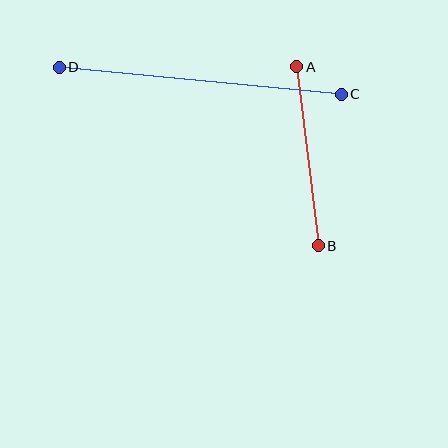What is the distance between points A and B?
The distance is approximately 181 pixels.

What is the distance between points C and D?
The distance is approximately 283 pixels.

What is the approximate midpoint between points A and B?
The midpoint is at approximately (308, 156) pixels.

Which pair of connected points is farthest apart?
Points C and D are farthest apart.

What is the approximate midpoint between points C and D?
The midpoint is at approximately (200, 81) pixels.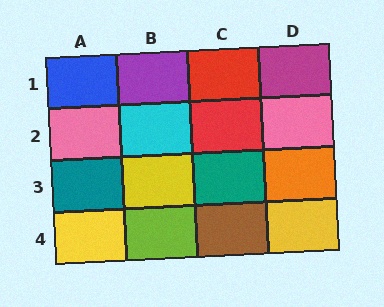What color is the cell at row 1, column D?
Magenta.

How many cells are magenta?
1 cell is magenta.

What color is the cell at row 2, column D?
Pink.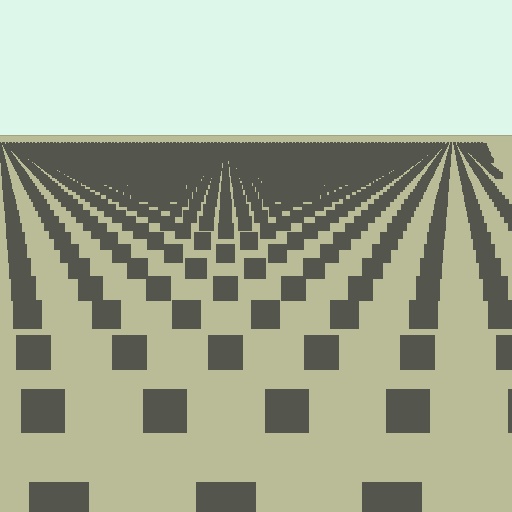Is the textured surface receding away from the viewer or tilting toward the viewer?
The surface is receding away from the viewer. Texture elements get smaller and denser toward the top.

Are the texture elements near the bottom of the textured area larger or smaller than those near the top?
Larger. Near the bottom, elements are closer to the viewer and appear at a bigger on-screen size.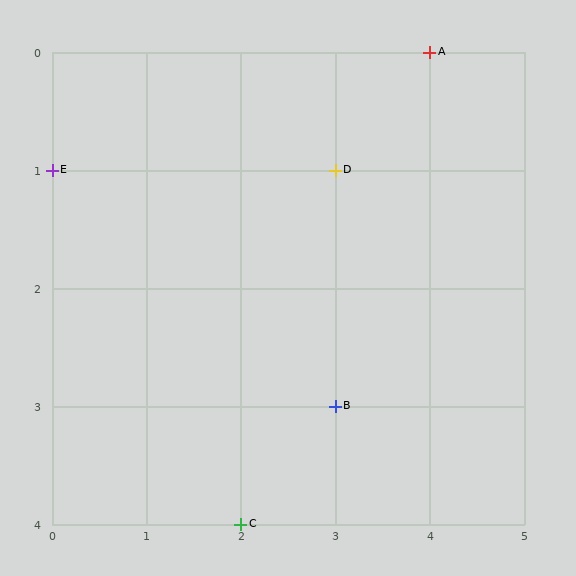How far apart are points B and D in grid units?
Points B and D are 2 rows apart.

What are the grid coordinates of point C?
Point C is at grid coordinates (2, 4).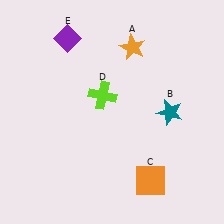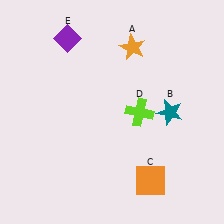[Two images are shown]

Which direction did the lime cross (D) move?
The lime cross (D) moved right.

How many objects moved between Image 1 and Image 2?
1 object moved between the two images.